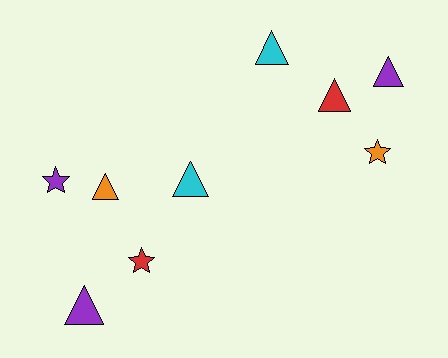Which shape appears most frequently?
Triangle, with 6 objects.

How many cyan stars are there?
There are no cyan stars.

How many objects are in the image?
There are 9 objects.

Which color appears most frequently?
Purple, with 3 objects.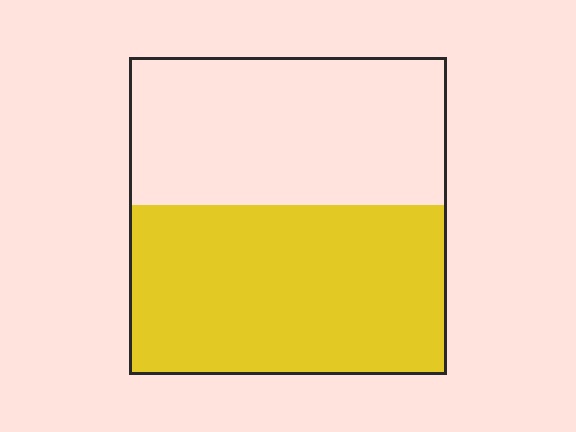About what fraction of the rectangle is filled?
About one half (1/2).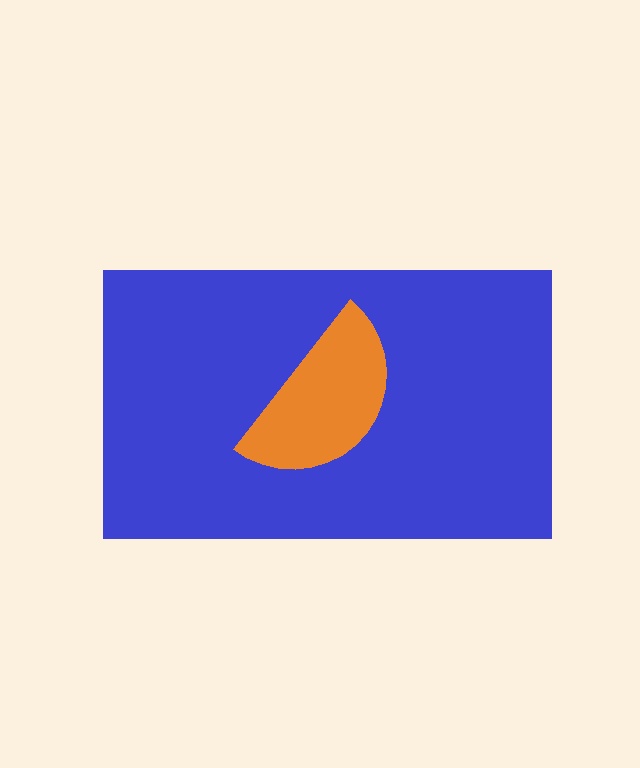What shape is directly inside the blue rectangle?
The orange semicircle.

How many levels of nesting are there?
2.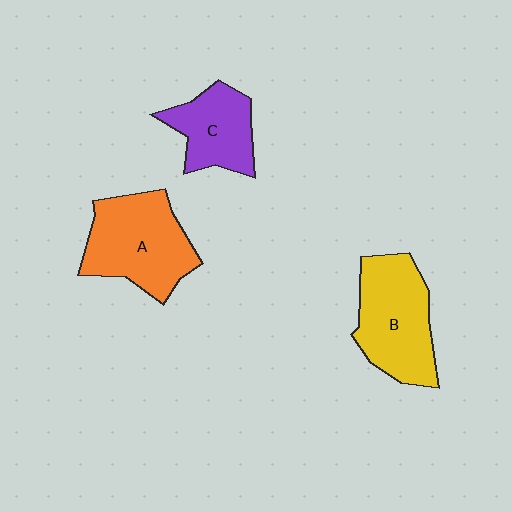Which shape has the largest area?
Shape A (orange).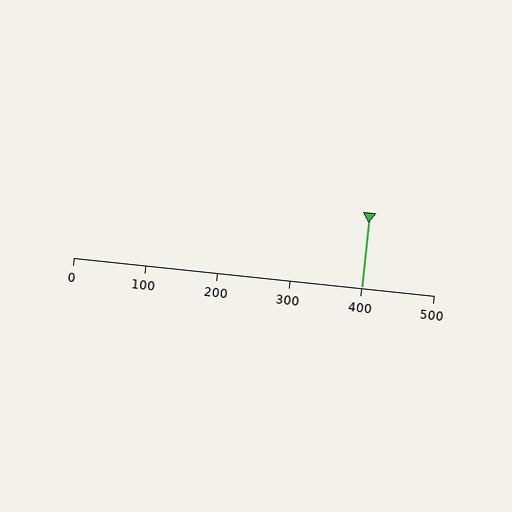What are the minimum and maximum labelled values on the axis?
The axis runs from 0 to 500.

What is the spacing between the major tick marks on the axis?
The major ticks are spaced 100 apart.